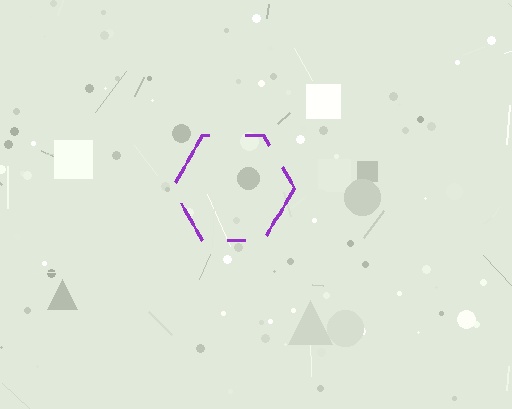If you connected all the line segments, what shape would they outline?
They would outline a hexagon.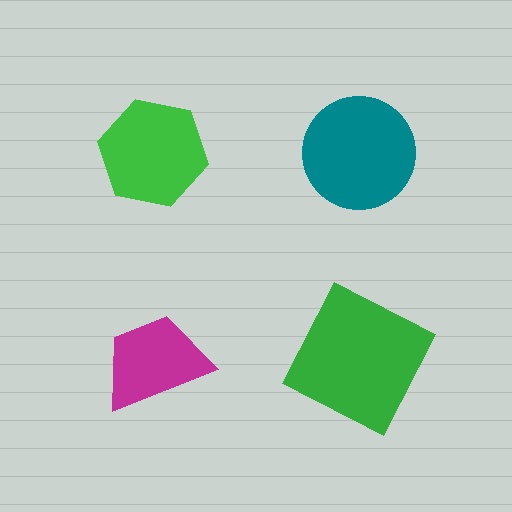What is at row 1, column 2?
A teal circle.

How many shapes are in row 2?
2 shapes.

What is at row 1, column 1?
A green hexagon.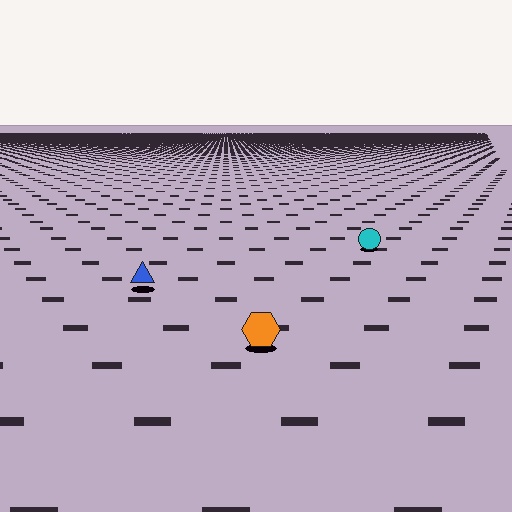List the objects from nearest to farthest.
From nearest to farthest: the orange hexagon, the blue triangle, the cyan circle.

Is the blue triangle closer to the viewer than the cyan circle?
Yes. The blue triangle is closer — you can tell from the texture gradient: the ground texture is coarser near it.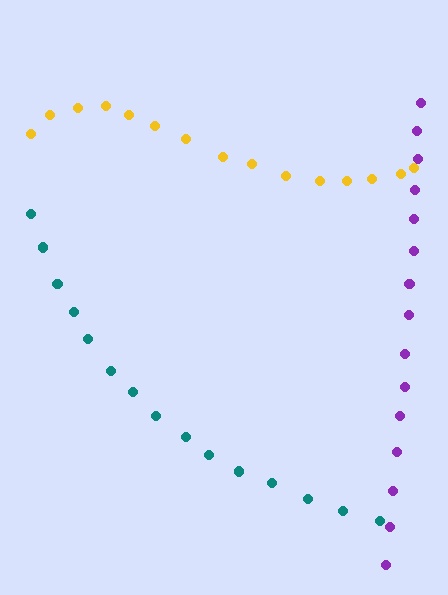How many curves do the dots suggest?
There are 3 distinct paths.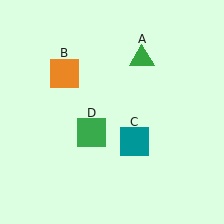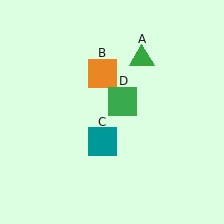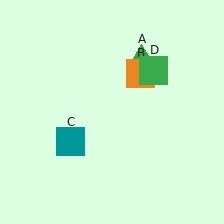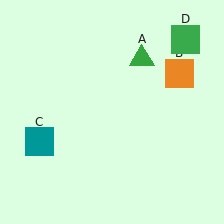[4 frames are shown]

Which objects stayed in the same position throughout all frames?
Green triangle (object A) remained stationary.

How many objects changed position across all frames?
3 objects changed position: orange square (object B), teal square (object C), green square (object D).